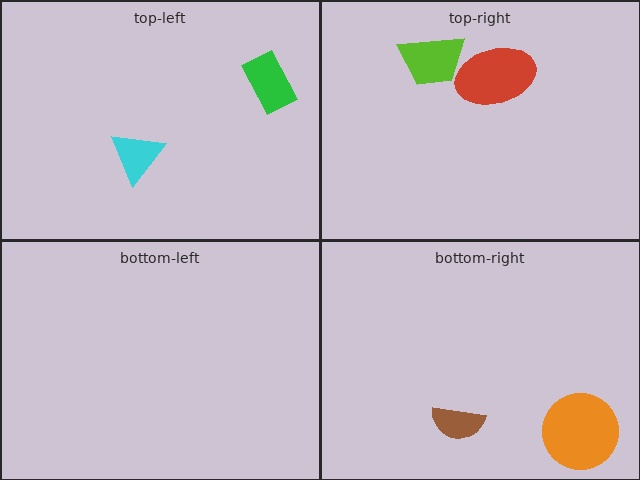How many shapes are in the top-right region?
2.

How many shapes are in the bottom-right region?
2.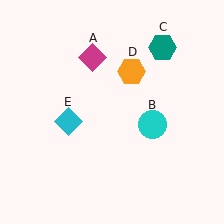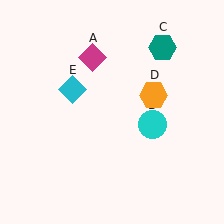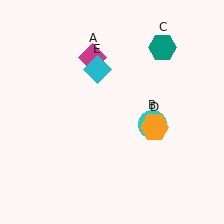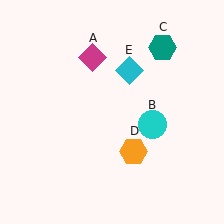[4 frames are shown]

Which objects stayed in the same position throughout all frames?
Magenta diamond (object A) and cyan circle (object B) and teal hexagon (object C) remained stationary.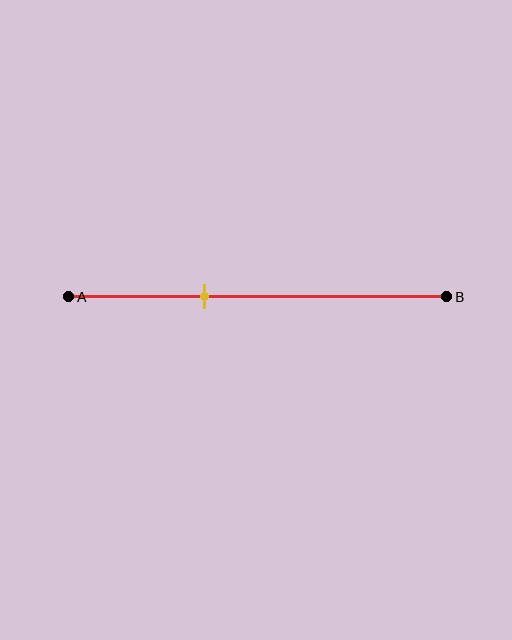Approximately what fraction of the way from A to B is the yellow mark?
The yellow mark is approximately 35% of the way from A to B.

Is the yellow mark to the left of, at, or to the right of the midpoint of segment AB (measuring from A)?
The yellow mark is to the left of the midpoint of segment AB.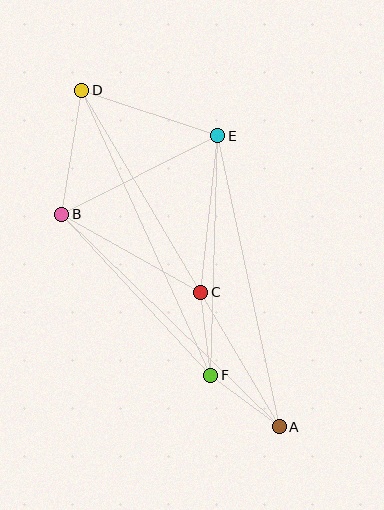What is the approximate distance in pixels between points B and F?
The distance between B and F is approximately 219 pixels.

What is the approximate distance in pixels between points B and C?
The distance between B and C is approximately 159 pixels.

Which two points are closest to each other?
Points C and F are closest to each other.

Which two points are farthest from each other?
Points A and D are farthest from each other.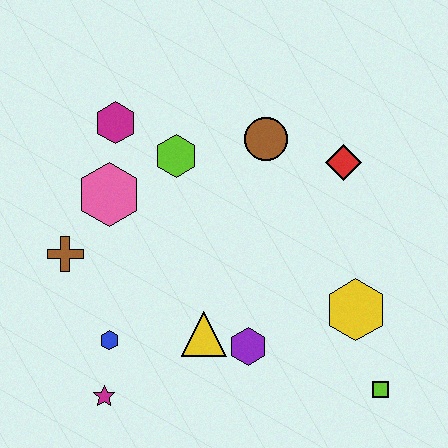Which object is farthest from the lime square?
The magenta hexagon is farthest from the lime square.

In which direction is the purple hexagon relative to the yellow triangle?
The purple hexagon is to the right of the yellow triangle.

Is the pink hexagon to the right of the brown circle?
No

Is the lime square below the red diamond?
Yes